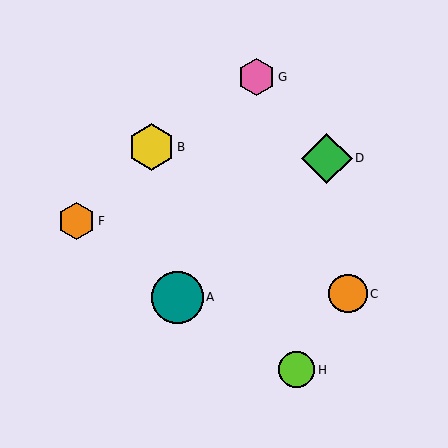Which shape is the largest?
The teal circle (labeled A) is the largest.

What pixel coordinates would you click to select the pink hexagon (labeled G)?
Click at (256, 77) to select the pink hexagon G.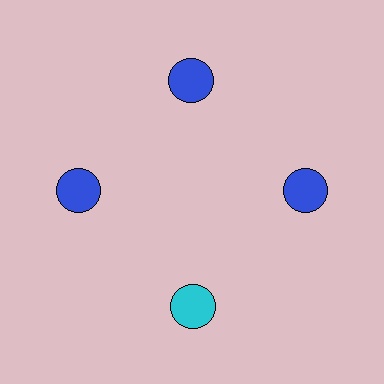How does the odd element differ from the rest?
It has a different color: cyan instead of blue.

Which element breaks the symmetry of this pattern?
The cyan circle at roughly the 6 o'clock position breaks the symmetry. All other shapes are blue circles.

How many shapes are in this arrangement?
There are 4 shapes arranged in a ring pattern.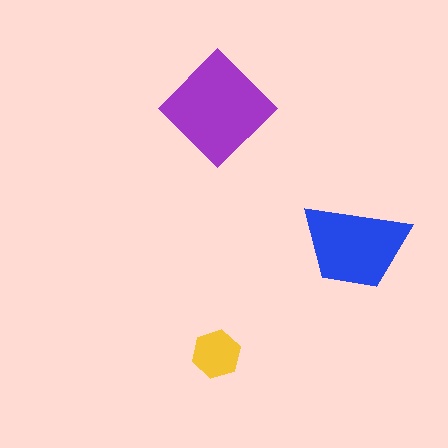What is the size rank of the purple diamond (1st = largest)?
1st.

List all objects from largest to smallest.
The purple diamond, the blue trapezoid, the yellow hexagon.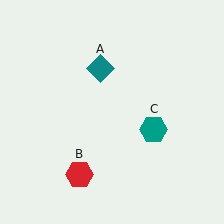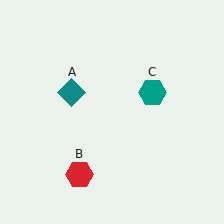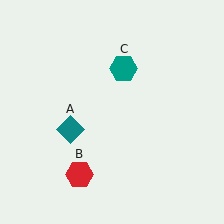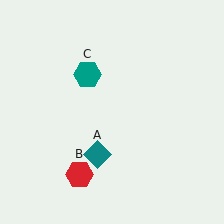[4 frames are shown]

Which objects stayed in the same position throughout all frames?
Red hexagon (object B) remained stationary.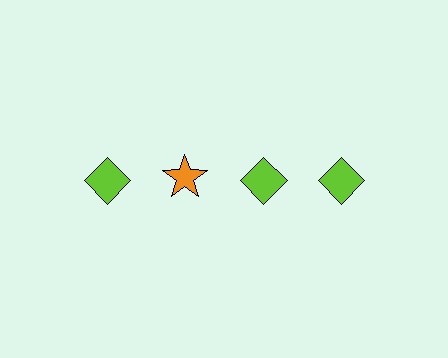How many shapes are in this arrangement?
There are 4 shapes arranged in a grid pattern.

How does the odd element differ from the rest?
It differs in both color (orange instead of lime) and shape (star instead of diamond).